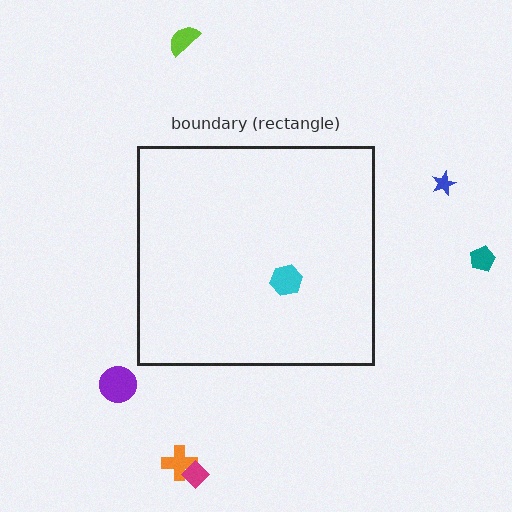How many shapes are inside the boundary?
1 inside, 6 outside.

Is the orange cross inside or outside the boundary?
Outside.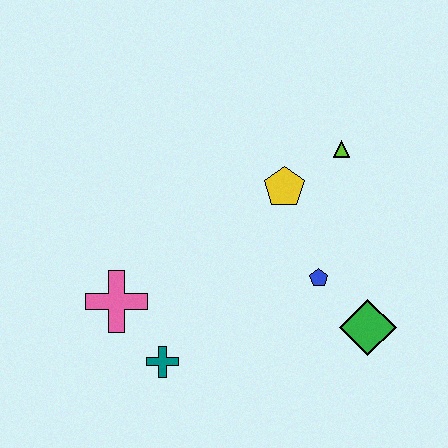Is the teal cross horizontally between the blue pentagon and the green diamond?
No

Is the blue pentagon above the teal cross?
Yes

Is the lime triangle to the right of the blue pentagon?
Yes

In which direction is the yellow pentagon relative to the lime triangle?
The yellow pentagon is to the left of the lime triangle.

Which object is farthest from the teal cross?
The lime triangle is farthest from the teal cross.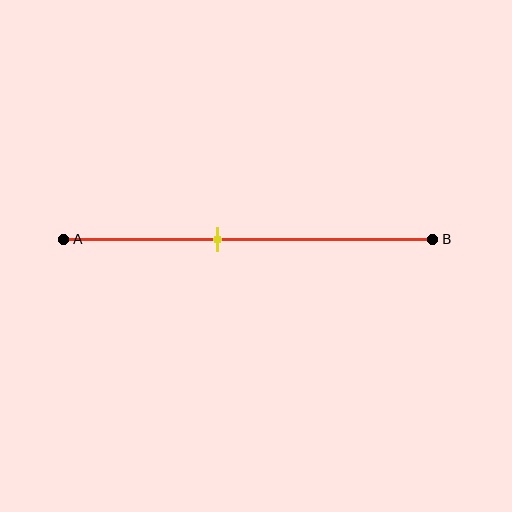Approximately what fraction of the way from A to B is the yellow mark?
The yellow mark is approximately 40% of the way from A to B.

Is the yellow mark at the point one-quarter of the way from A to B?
No, the mark is at about 40% from A, not at the 25% one-quarter point.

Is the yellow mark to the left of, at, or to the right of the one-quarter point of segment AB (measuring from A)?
The yellow mark is to the right of the one-quarter point of segment AB.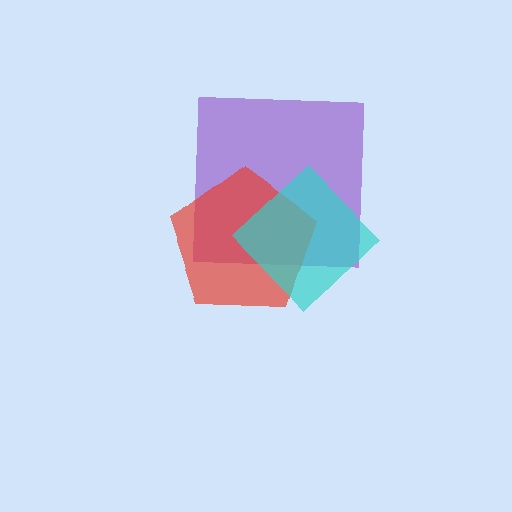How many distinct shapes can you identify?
There are 3 distinct shapes: a purple square, a red pentagon, a cyan diamond.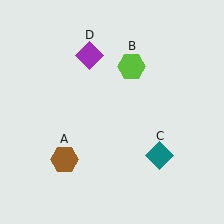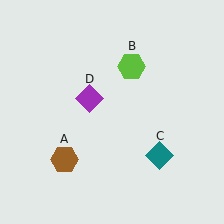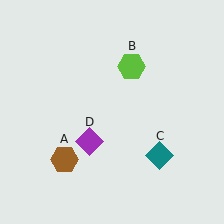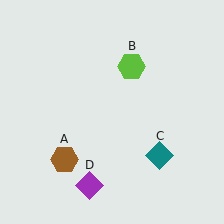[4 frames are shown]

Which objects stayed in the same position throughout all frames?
Brown hexagon (object A) and lime hexagon (object B) and teal diamond (object C) remained stationary.